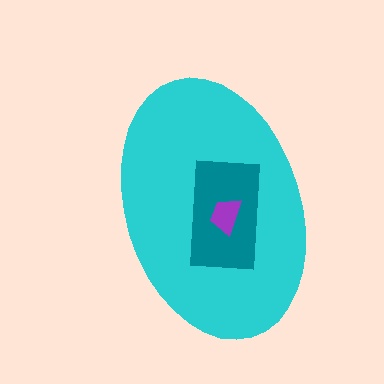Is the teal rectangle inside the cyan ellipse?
Yes.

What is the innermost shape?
The purple trapezoid.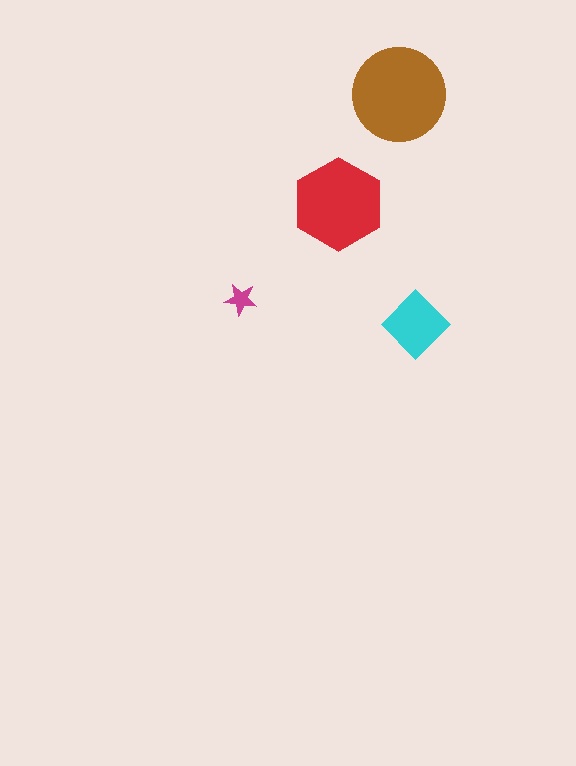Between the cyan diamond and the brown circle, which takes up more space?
The brown circle.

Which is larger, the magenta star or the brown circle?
The brown circle.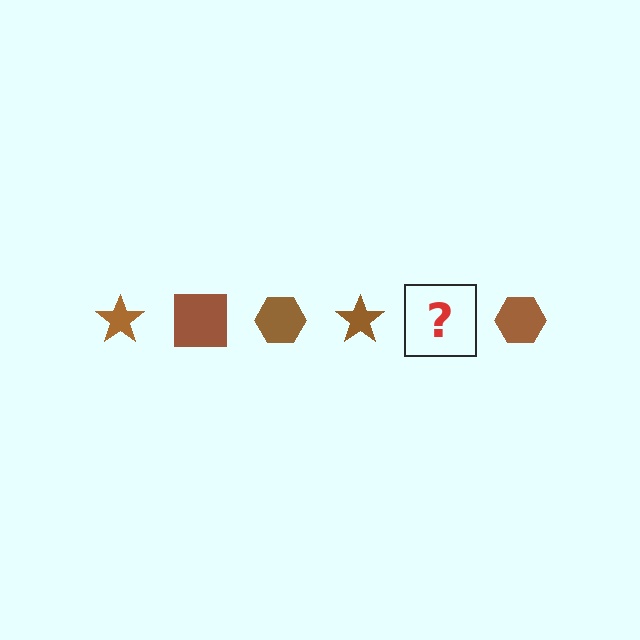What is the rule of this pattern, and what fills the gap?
The rule is that the pattern cycles through star, square, hexagon shapes in brown. The gap should be filled with a brown square.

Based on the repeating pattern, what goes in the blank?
The blank should be a brown square.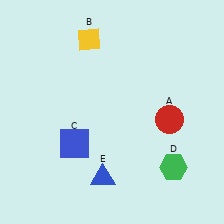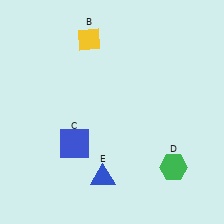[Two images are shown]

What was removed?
The red circle (A) was removed in Image 2.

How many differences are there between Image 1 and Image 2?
There is 1 difference between the two images.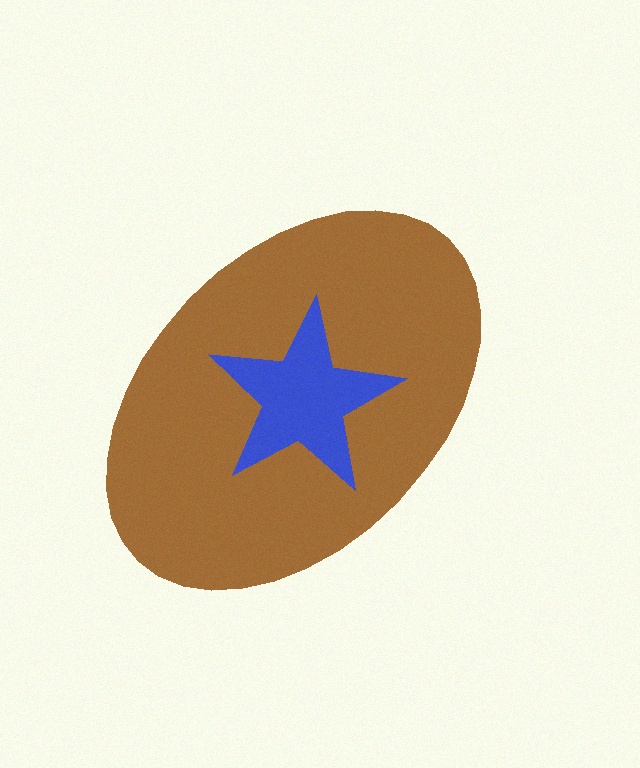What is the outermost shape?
The brown ellipse.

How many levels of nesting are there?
2.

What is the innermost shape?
The blue star.